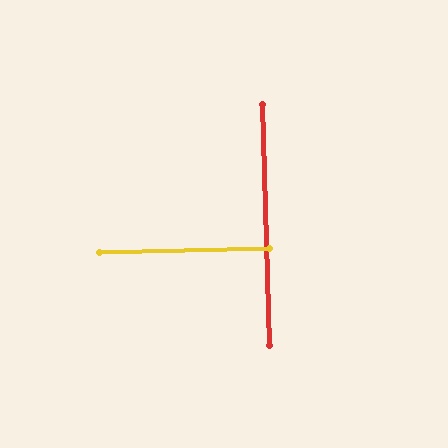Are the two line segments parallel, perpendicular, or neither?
Perpendicular — they meet at approximately 89°.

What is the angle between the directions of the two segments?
Approximately 89 degrees.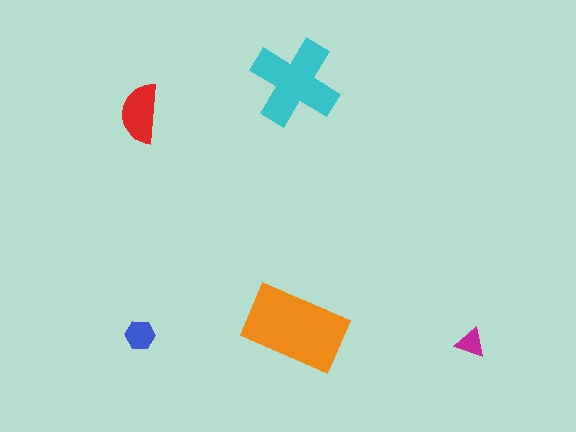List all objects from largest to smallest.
The orange rectangle, the cyan cross, the red semicircle, the blue hexagon, the magenta triangle.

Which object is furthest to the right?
The magenta triangle is rightmost.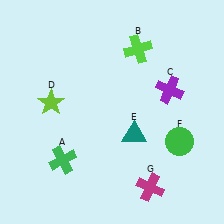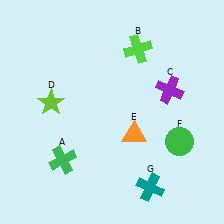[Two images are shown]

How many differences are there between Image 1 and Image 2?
There are 2 differences between the two images.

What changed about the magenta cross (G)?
In Image 1, G is magenta. In Image 2, it changed to teal.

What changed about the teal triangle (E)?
In Image 1, E is teal. In Image 2, it changed to orange.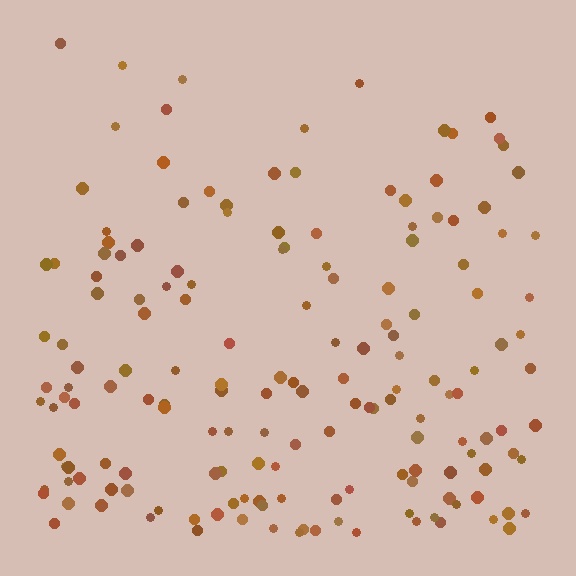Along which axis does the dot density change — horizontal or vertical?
Vertical.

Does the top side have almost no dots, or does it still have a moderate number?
Still a moderate number, just noticeably fewer than the bottom.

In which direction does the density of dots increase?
From top to bottom, with the bottom side densest.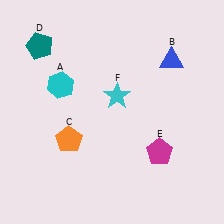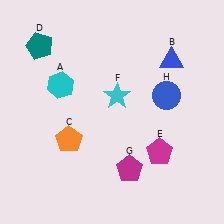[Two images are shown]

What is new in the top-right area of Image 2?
A blue circle (H) was added in the top-right area of Image 2.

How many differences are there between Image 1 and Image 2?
There are 2 differences between the two images.